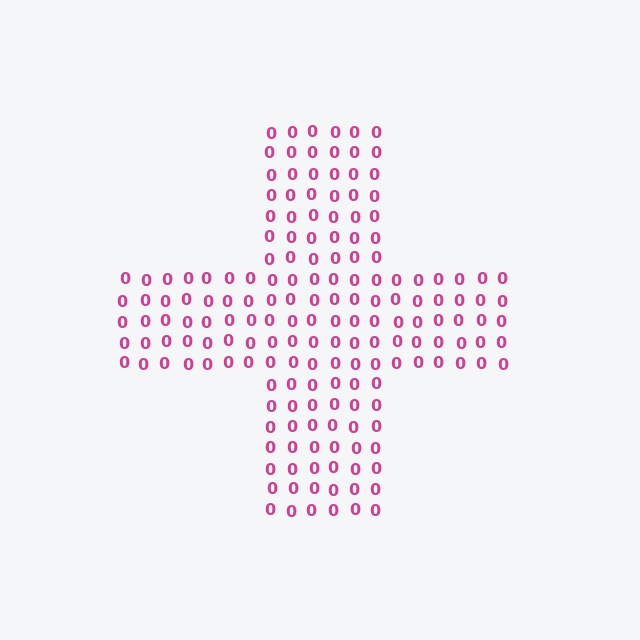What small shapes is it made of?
It is made of small digit 0's.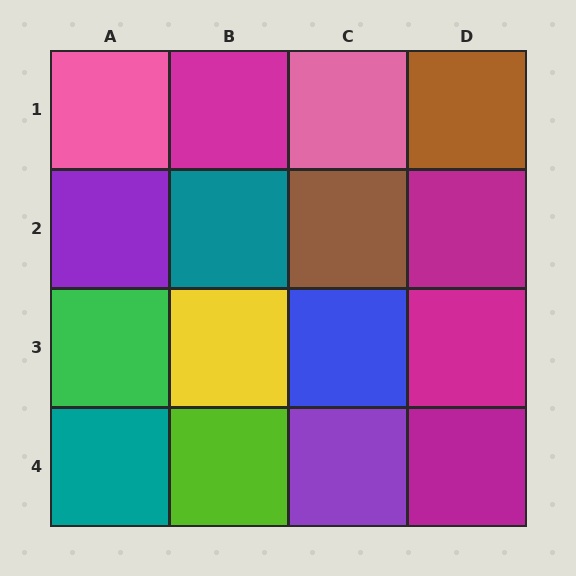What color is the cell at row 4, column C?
Purple.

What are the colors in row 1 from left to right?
Pink, magenta, pink, brown.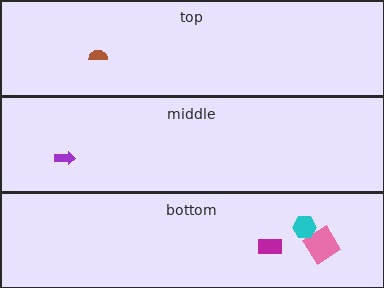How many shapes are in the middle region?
1.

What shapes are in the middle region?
The purple arrow.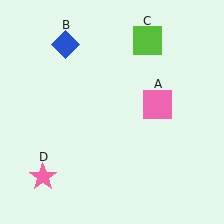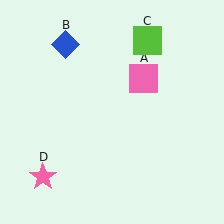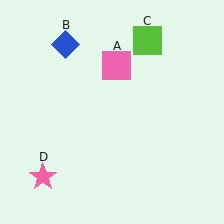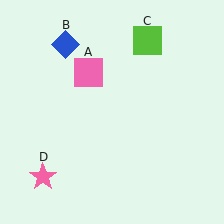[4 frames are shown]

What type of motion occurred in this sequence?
The pink square (object A) rotated counterclockwise around the center of the scene.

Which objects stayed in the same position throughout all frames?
Blue diamond (object B) and lime square (object C) and pink star (object D) remained stationary.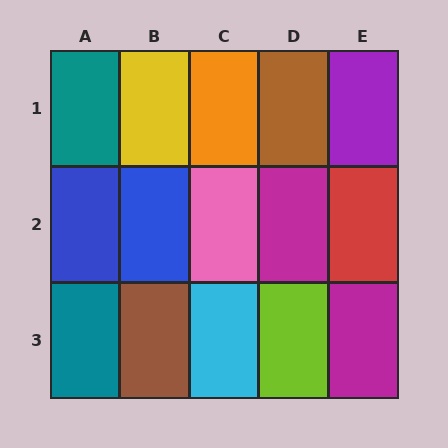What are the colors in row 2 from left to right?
Blue, blue, pink, magenta, red.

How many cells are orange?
1 cell is orange.